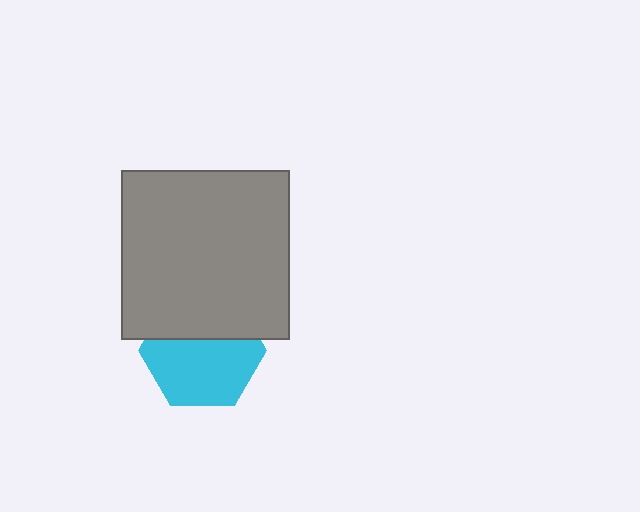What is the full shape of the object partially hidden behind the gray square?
The partially hidden object is a cyan hexagon.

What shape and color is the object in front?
The object in front is a gray square.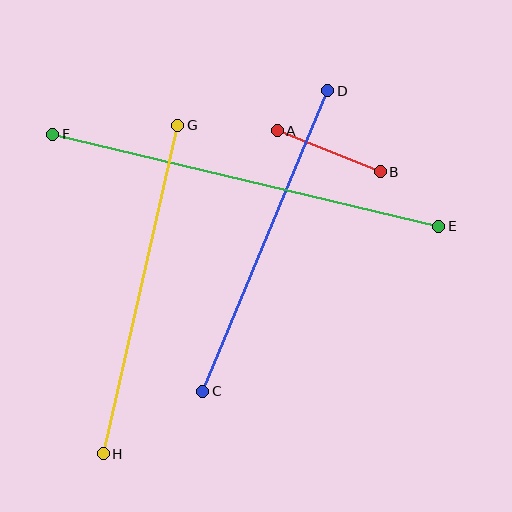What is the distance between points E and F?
The distance is approximately 397 pixels.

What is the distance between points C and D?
The distance is approximately 325 pixels.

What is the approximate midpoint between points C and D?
The midpoint is at approximately (265, 241) pixels.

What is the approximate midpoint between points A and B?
The midpoint is at approximately (329, 151) pixels.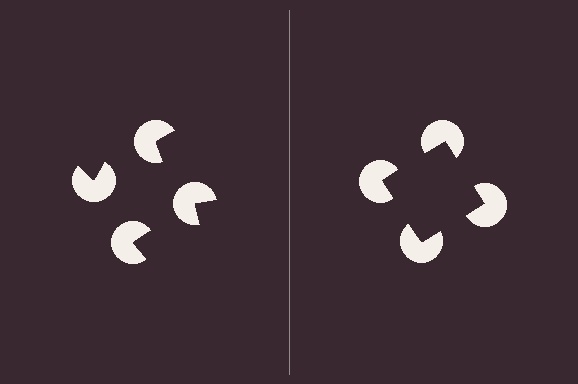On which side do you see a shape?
An illusory square appears on the right side. On the left side the wedge cuts are rotated, so no coherent shape forms.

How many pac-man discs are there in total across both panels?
8 — 4 on each side.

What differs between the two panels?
The pac-man discs are positioned identically on both sides; only the wedge orientations differ. On the right they align to a square; on the left they are misaligned.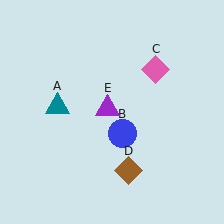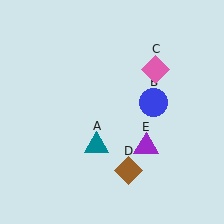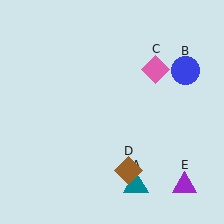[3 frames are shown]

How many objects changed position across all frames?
3 objects changed position: teal triangle (object A), blue circle (object B), purple triangle (object E).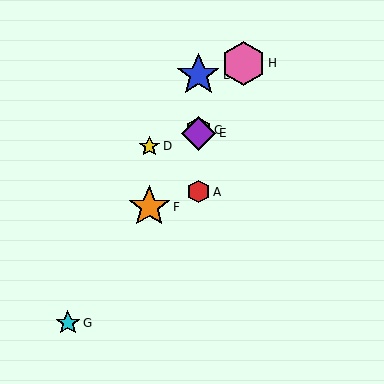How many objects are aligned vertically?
4 objects (A, B, C, E) are aligned vertically.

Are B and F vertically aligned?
No, B is at x≈198 and F is at x≈149.